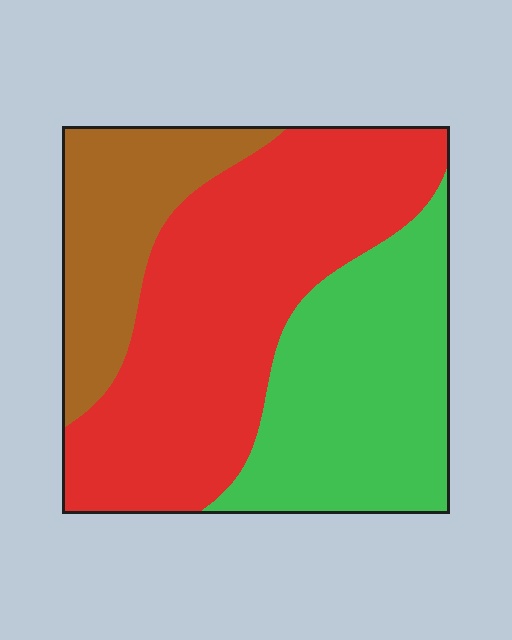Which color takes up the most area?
Red, at roughly 50%.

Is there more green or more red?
Red.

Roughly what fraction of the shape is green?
Green takes up about one third (1/3) of the shape.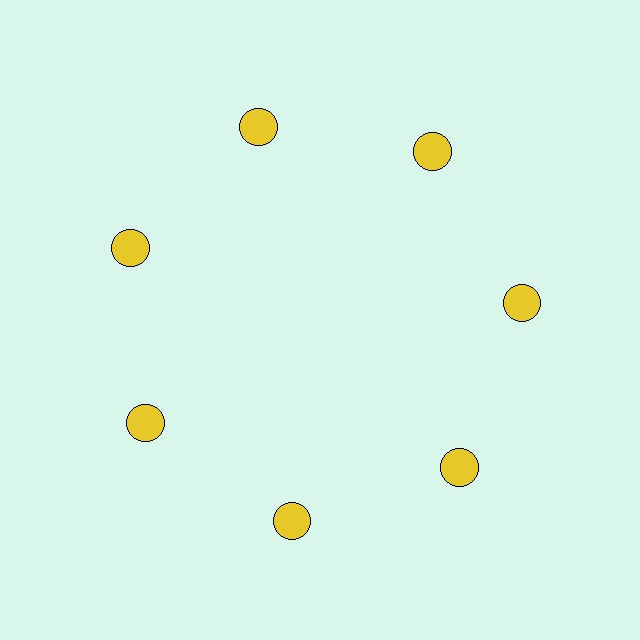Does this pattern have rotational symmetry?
Yes, this pattern has 7-fold rotational symmetry. It looks the same after rotating 51 degrees around the center.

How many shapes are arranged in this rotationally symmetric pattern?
There are 7 shapes, arranged in 7 groups of 1.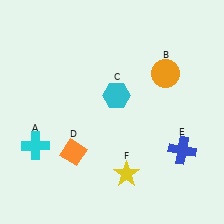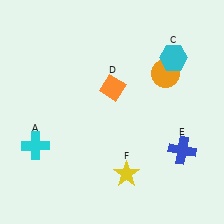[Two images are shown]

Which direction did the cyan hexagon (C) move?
The cyan hexagon (C) moved right.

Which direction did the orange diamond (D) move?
The orange diamond (D) moved up.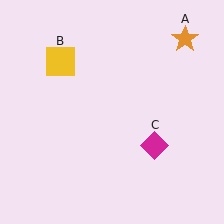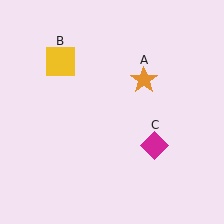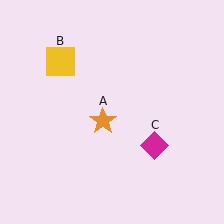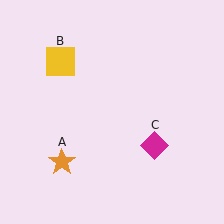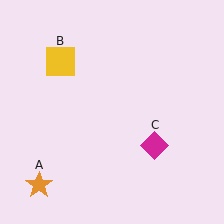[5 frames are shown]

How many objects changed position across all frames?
1 object changed position: orange star (object A).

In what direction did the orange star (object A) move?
The orange star (object A) moved down and to the left.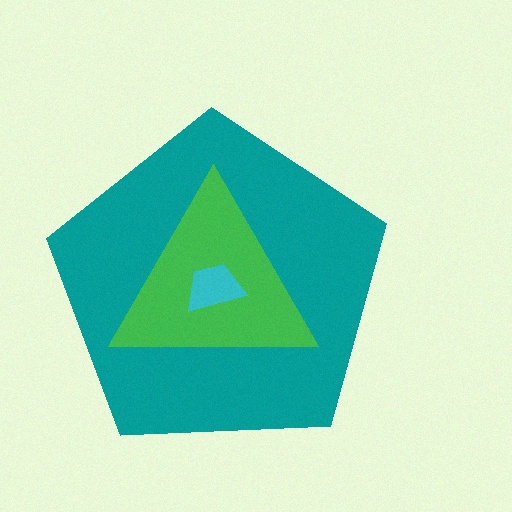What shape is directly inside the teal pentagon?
The green triangle.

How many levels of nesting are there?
3.